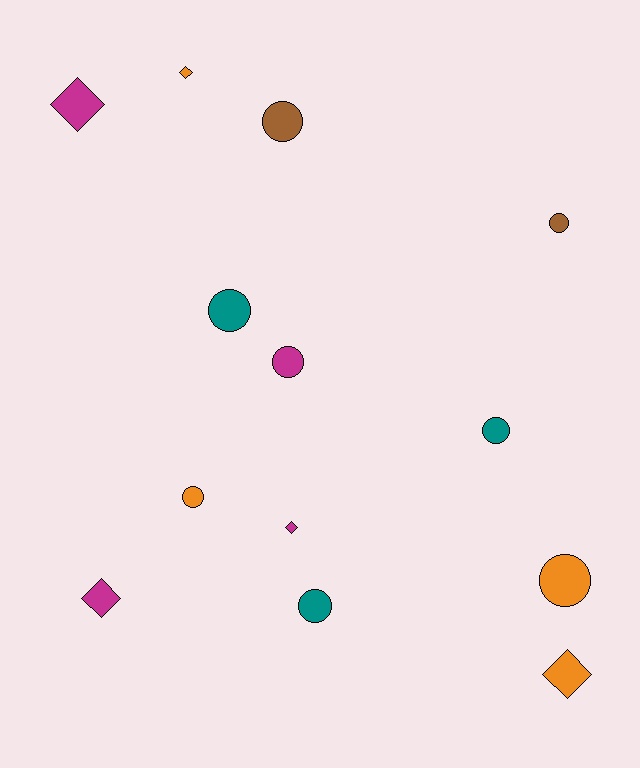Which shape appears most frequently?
Circle, with 8 objects.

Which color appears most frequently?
Orange, with 4 objects.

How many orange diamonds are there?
There are 2 orange diamonds.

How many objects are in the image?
There are 13 objects.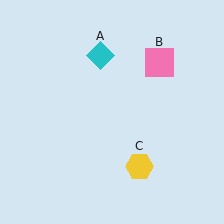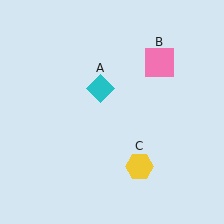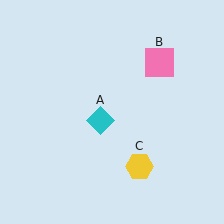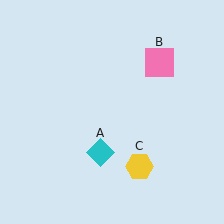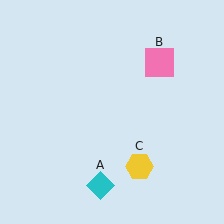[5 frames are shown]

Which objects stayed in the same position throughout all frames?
Pink square (object B) and yellow hexagon (object C) remained stationary.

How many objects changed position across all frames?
1 object changed position: cyan diamond (object A).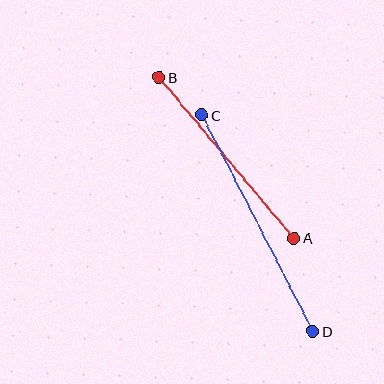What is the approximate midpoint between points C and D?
The midpoint is at approximately (257, 223) pixels.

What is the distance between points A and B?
The distance is approximately 210 pixels.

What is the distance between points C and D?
The distance is approximately 243 pixels.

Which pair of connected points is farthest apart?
Points C and D are farthest apart.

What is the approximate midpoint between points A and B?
The midpoint is at approximately (227, 158) pixels.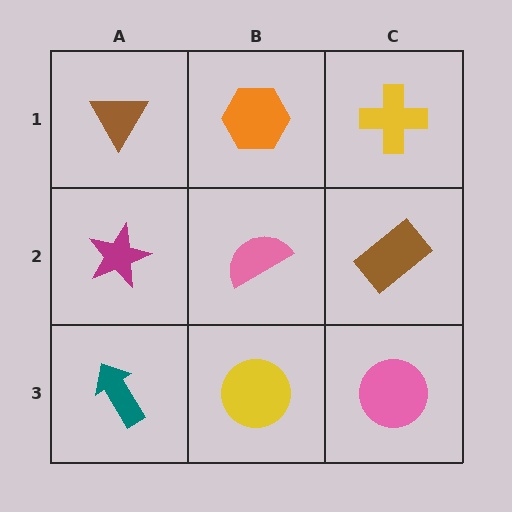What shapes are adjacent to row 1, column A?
A magenta star (row 2, column A), an orange hexagon (row 1, column B).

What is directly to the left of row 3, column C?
A yellow circle.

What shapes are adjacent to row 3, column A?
A magenta star (row 2, column A), a yellow circle (row 3, column B).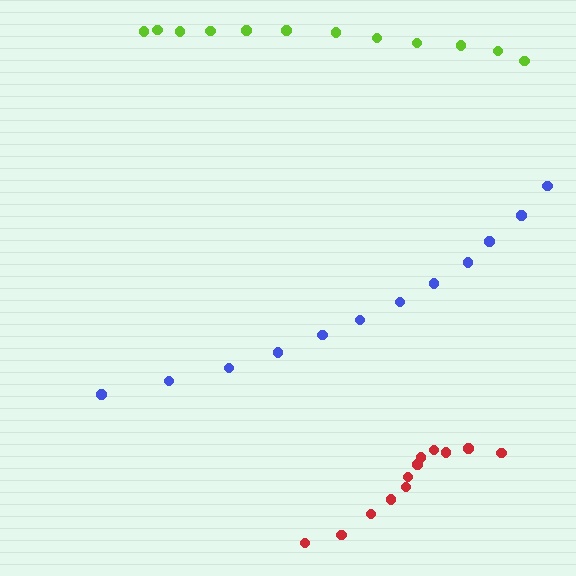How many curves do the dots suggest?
There are 3 distinct paths.